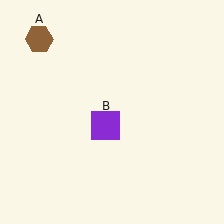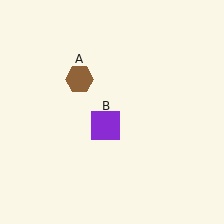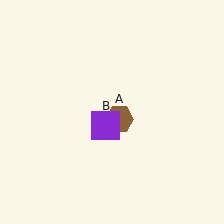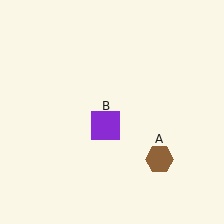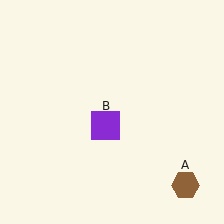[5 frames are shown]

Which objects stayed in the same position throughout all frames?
Purple square (object B) remained stationary.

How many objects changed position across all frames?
1 object changed position: brown hexagon (object A).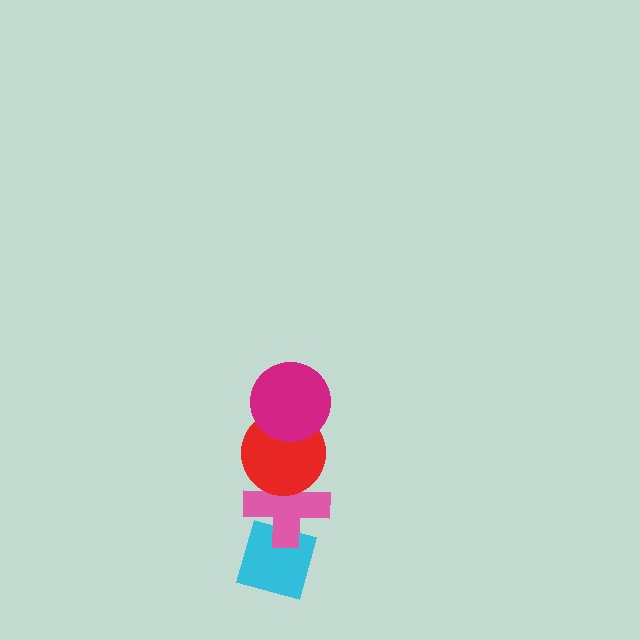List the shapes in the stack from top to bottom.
From top to bottom: the magenta circle, the red circle, the pink cross, the cyan diamond.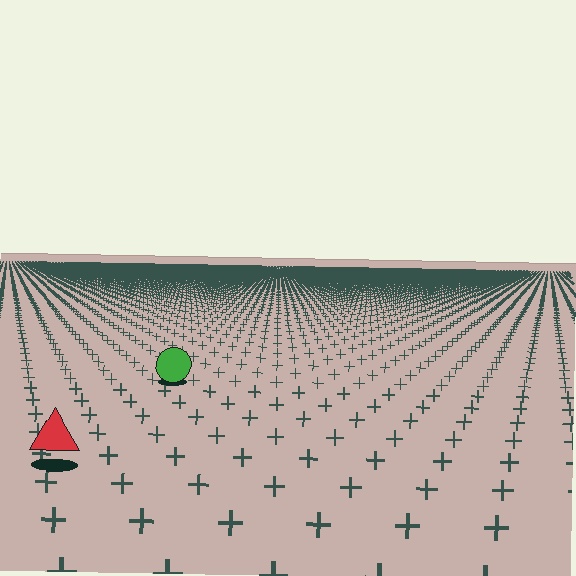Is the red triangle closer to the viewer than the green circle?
Yes. The red triangle is closer — you can tell from the texture gradient: the ground texture is coarser near it.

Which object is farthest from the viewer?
The green circle is farthest from the viewer. It appears smaller and the ground texture around it is denser.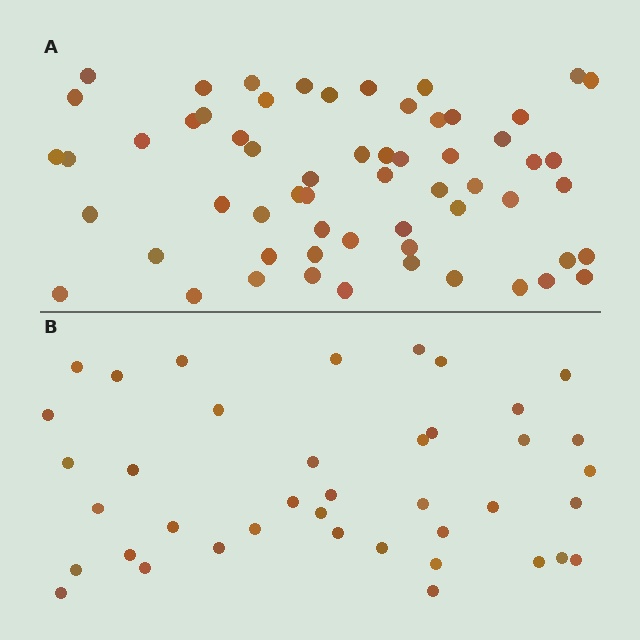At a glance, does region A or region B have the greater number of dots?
Region A (the top region) has more dots.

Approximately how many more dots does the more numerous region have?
Region A has approximately 20 more dots than region B.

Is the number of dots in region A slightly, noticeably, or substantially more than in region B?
Region A has substantially more. The ratio is roughly 1.5 to 1.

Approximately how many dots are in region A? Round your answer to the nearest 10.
About 60 dots.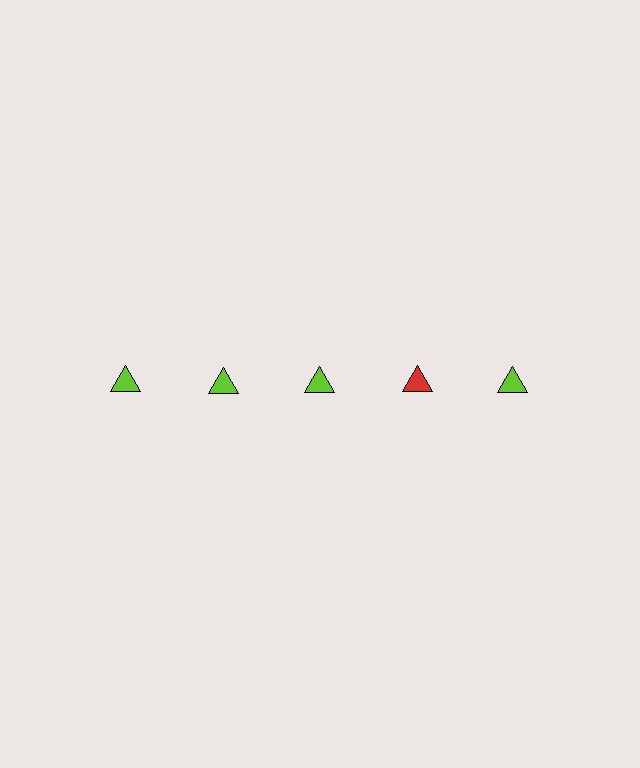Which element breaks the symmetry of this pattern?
The red triangle in the top row, second from right column breaks the symmetry. All other shapes are lime triangles.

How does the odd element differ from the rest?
It has a different color: red instead of lime.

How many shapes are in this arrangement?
There are 5 shapes arranged in a grid pattern.